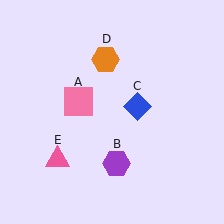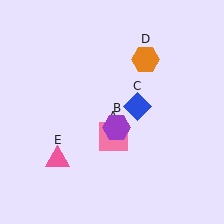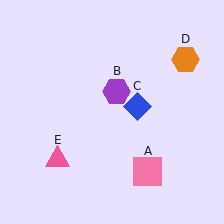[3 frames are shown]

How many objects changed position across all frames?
3 objects changed position: pink square (object A), purple hexagon (object B), orange hexagon (object D).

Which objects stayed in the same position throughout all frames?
Blue diamond (object C) and pink triangle (object E) remained stationary.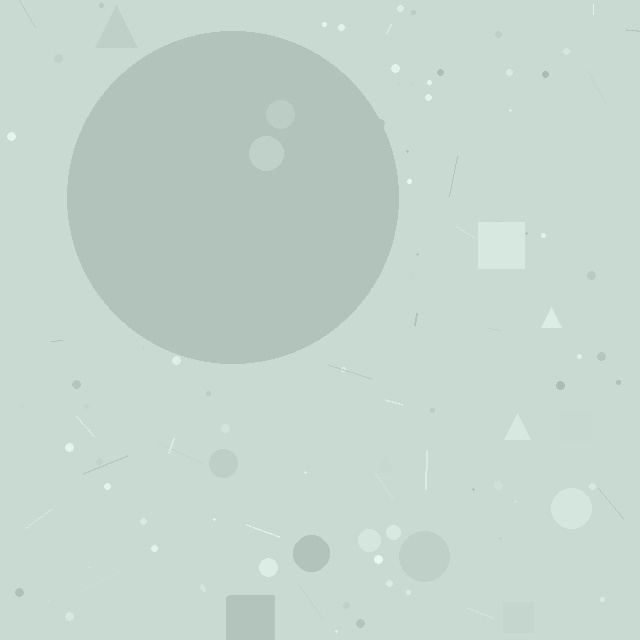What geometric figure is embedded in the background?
A circle is embedded in the background.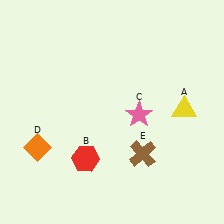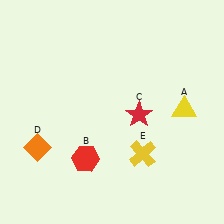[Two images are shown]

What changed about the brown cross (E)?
In Image 1, E is brown. In Image 2, it changed to yellow.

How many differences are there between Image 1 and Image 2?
There are 2 differences between the two images.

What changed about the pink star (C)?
In Image 1, C is pink. In Image 2, it changed to red.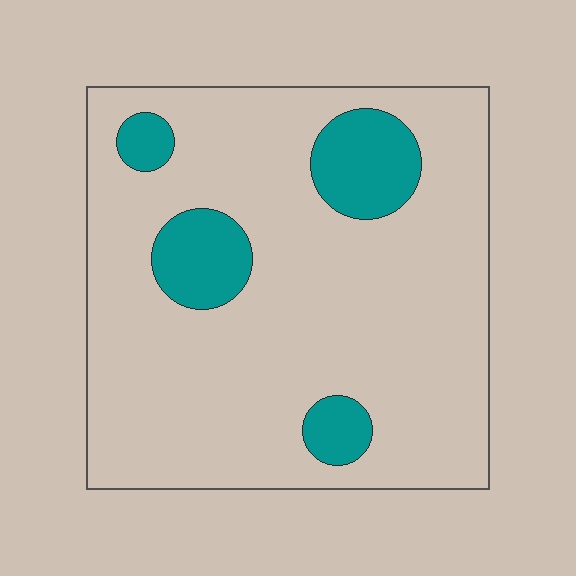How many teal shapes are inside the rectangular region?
4.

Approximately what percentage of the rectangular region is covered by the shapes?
Approximately 15%.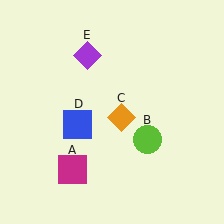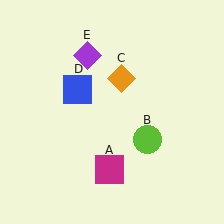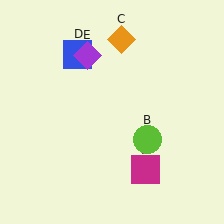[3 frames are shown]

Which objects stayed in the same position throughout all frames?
Lime circle (object B) and purple diamond (object E) remained stationary.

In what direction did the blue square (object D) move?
The blue square (object D) moved up.